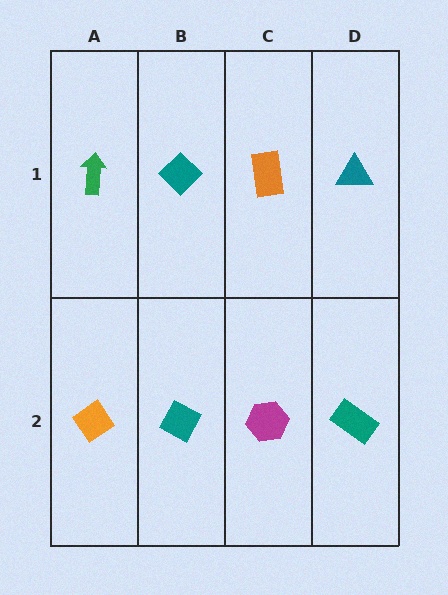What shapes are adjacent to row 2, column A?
A green arrow (row 1, column A), a teal diamond (row 2, column B).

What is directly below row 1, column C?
A magenta hexagon.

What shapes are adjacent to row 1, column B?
A teal diamond (row 2, column B), a green arrow (row 1, column A), an orange rectangle (row 1, column C).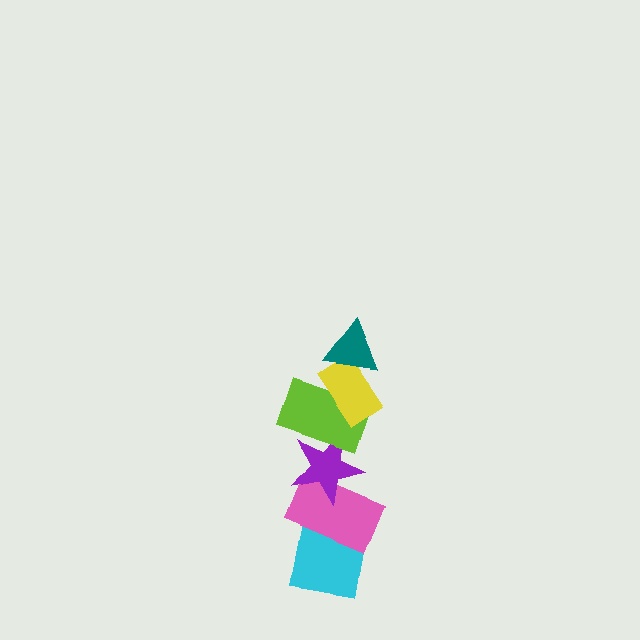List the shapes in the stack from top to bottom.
From top to bottom: the teal triangle, the yellow rectangle, the lime rectangle, the purple star, the pink rectangle, the cyan square.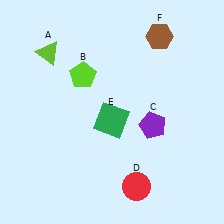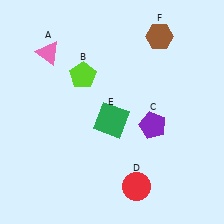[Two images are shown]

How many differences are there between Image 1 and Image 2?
There is 1 difference between the two images.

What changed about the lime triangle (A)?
In Image 1, A is lime. In Image 2, it changed to pink.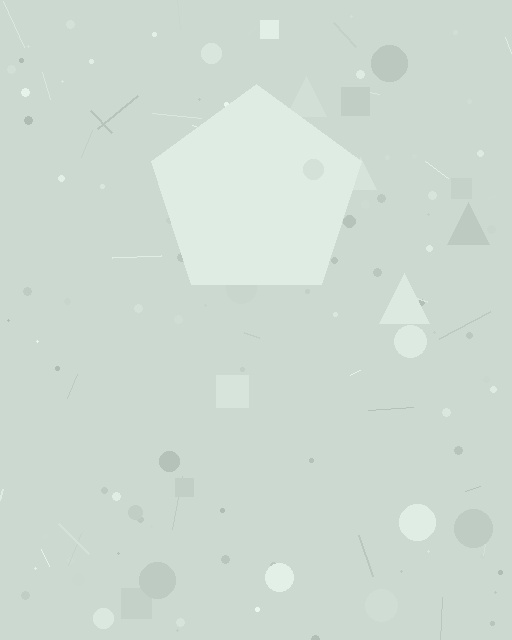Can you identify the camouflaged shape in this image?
The camouflaged shape is a pentagon.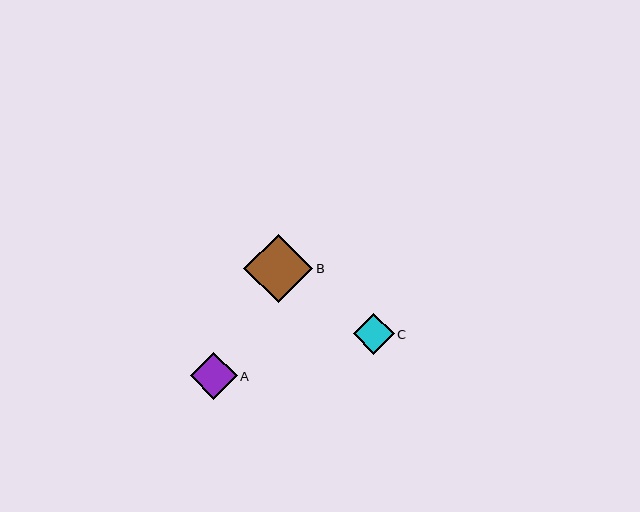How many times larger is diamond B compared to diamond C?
Diamond B is approximately 1.7 times the size of diamond C.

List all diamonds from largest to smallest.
From largest to smallest: B, A, C.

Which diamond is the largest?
Diamond B is the largest with a size of approximately 69 pixels.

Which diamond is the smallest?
Diamond C is the smallest with a size of approximately 41 pixels.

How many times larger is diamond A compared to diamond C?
Diamond A is approximately 1.1 times the size of diamond C.